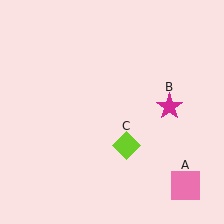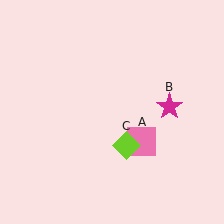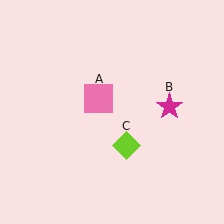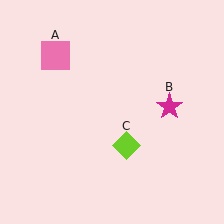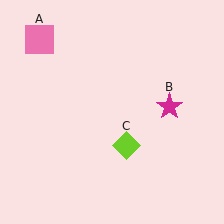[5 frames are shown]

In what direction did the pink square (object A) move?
The pink square (object A) moved up and to the left.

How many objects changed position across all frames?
1 object changed position: pink square (object A).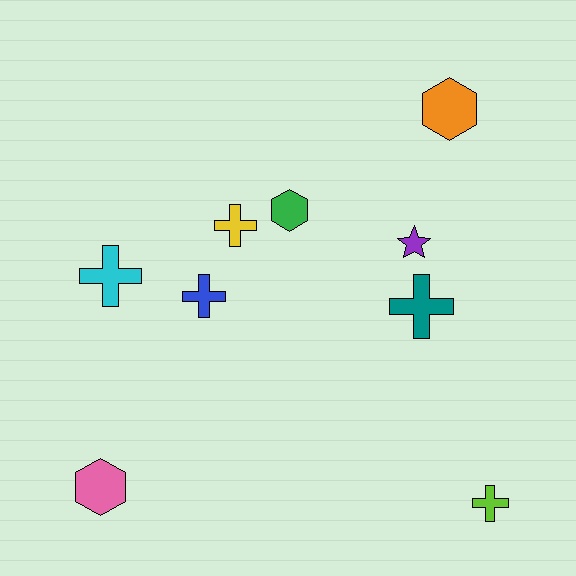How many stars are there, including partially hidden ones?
There is 1 star.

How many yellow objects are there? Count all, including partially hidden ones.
There is 1 yellow object.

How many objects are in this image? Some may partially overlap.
There are 9 objects.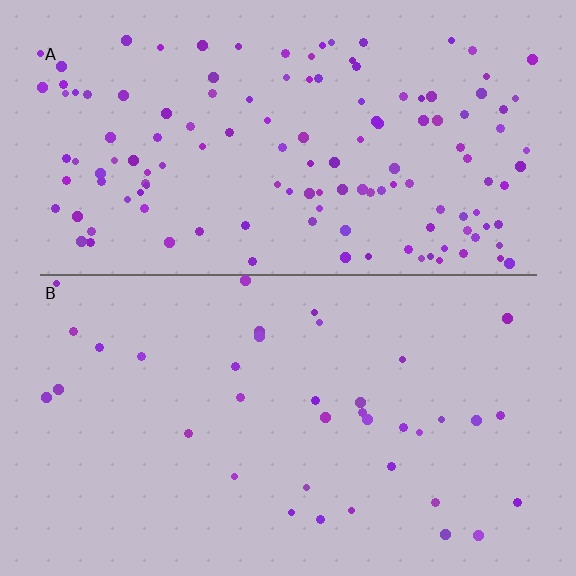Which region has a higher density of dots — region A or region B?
A (the top).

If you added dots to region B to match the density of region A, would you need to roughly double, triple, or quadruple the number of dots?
Approximately quadruple.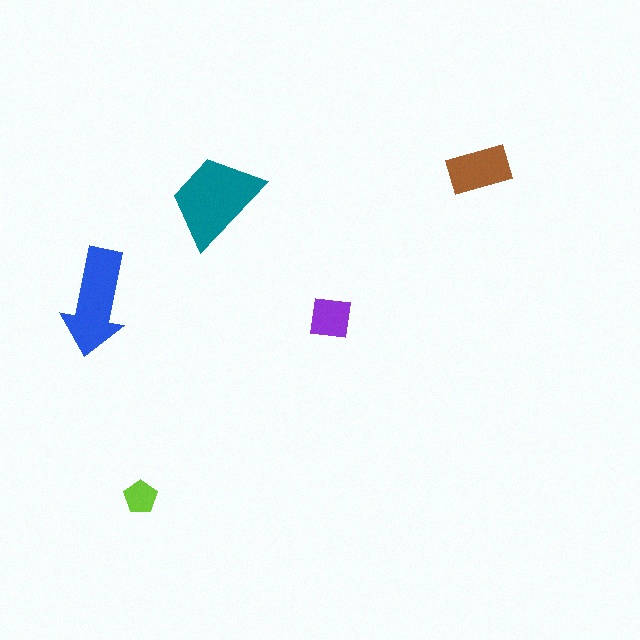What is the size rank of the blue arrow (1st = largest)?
2nd.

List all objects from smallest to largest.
The lime pentagon, the purple square, the brown rectangle, the blue arrow, the teal trapezoid.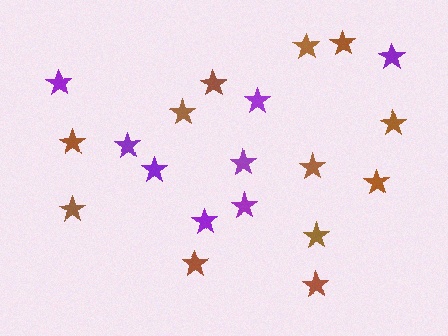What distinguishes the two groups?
There are 2 groups: one group of brown stars (12) and one group of purple stars (8).